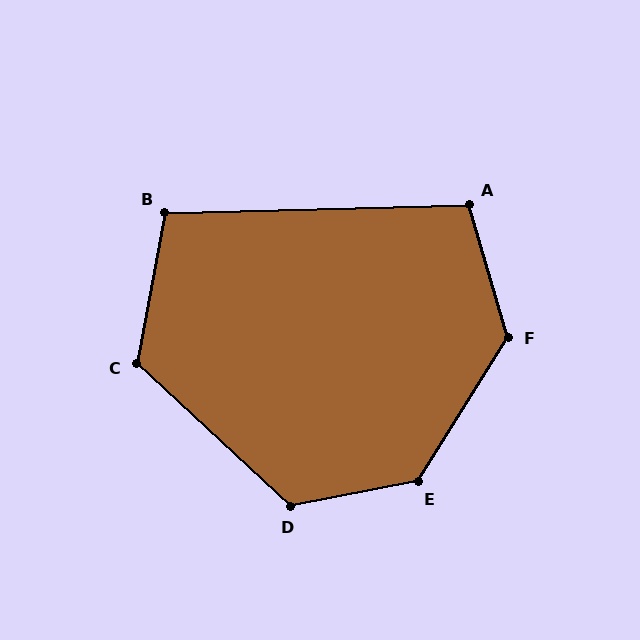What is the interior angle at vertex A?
Approximately 105 degrees (obtuse).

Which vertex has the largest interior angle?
E, at approximately 133 degrees.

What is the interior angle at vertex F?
Approximately 132 degrees (obtuse).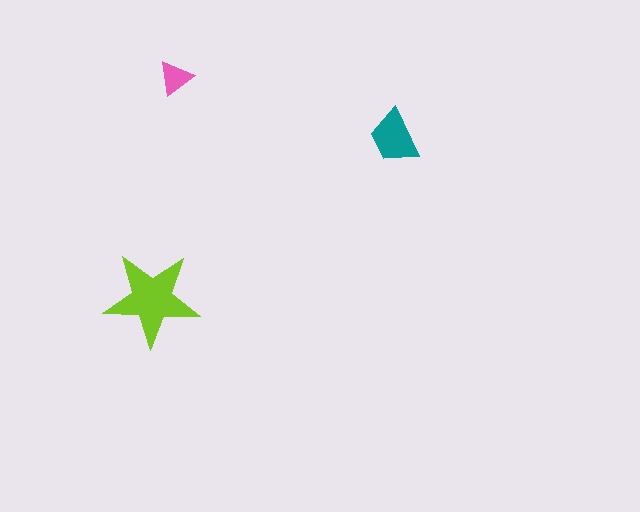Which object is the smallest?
The pink triangle.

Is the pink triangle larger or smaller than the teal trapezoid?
Smaller.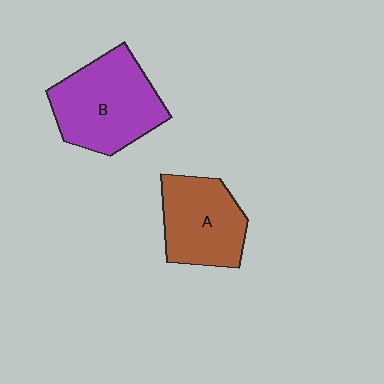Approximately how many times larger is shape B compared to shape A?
Approximately 1.3 times.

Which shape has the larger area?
Shape B (purple).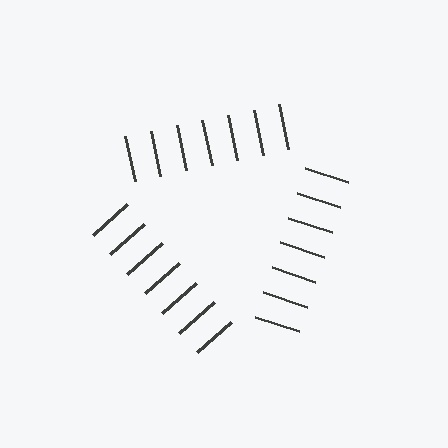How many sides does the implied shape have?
3 sides — the line-ends trace a triangle.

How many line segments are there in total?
21 — 7 along each of the 3 edges.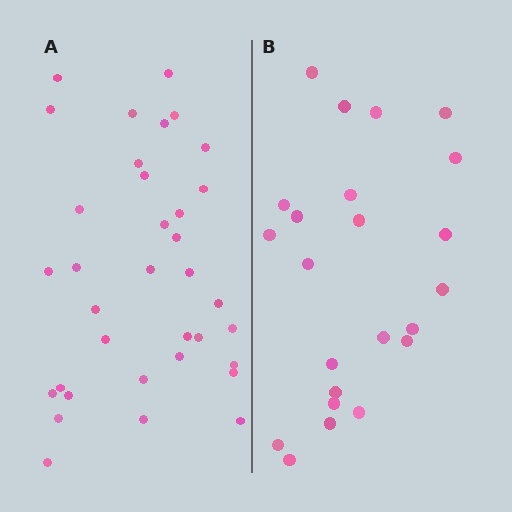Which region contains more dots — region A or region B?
Region A (the left region) has more dots.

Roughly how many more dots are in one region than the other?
Region A has roughly 12 or so more dots than region B.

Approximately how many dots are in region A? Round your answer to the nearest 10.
About 40 dots. (The exact count is 35, which rounds to 40.)